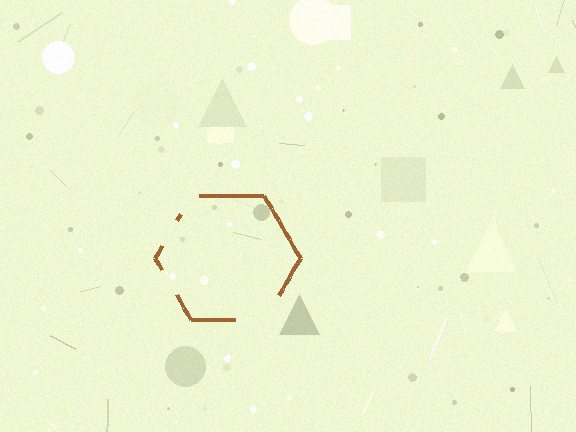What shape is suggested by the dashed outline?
The dashed outline suggests a hexagon.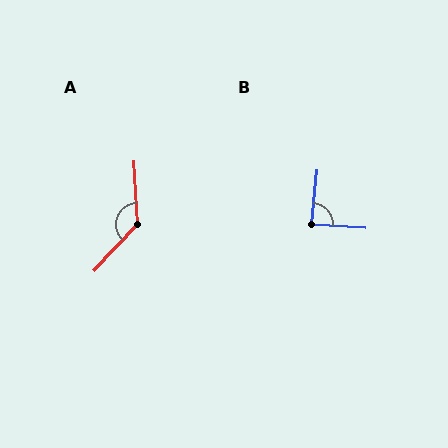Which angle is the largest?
A, at approximately 134 degrees.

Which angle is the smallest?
B, at approximately 88 degrees.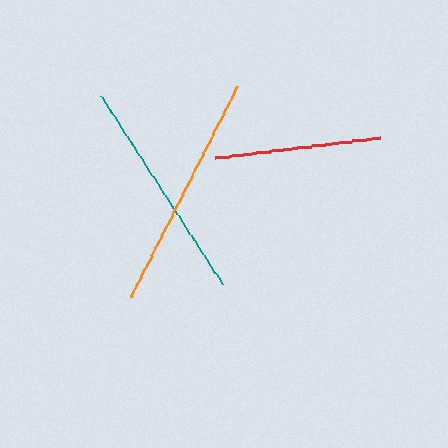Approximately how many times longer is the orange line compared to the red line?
The orange line is approximately 1.4 times the length of the red line.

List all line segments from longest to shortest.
From longest to shortest: orange, teal, red.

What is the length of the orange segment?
The orange segment is approximately 236 pixels long.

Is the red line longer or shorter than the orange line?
The orange line is longer than the red line.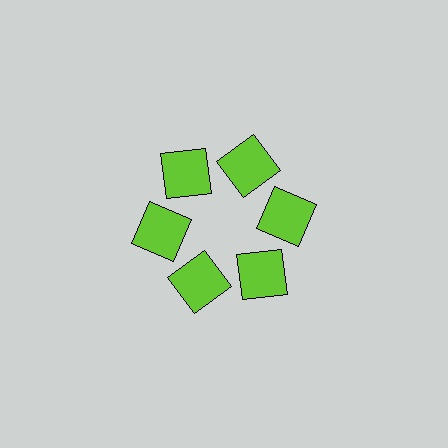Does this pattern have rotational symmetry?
Yes, this pattern has 6-fold rotational symmetry. It looks the same after rotating 60 degrees around the center.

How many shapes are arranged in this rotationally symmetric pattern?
There are 6 shapes, arranged in 6 groups of 1.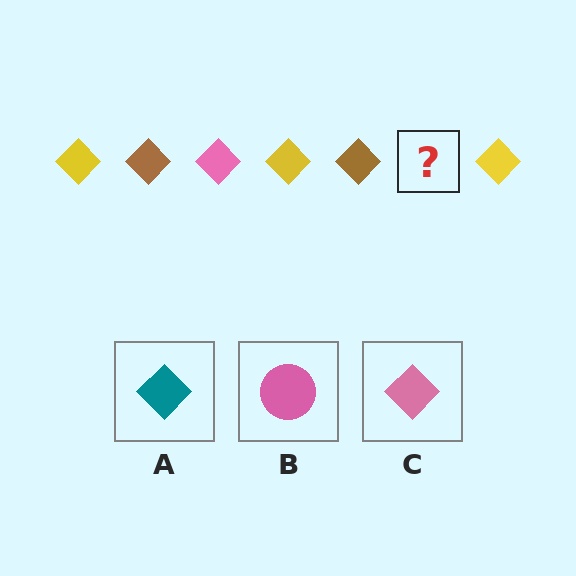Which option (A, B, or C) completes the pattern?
C.